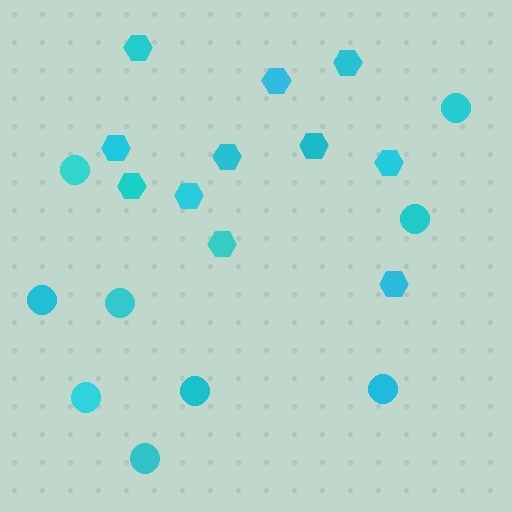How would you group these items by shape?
There are 2 groups: one group of circles (9) and one group of hexagons (11).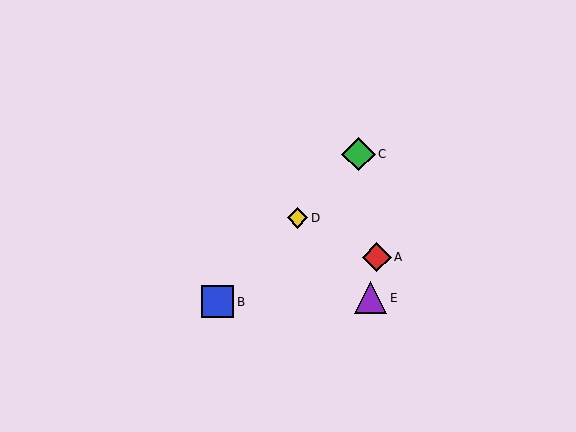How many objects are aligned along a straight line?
3 objects (B, C, D) are aligned along a straight line.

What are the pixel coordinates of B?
Object B is at (218, 302).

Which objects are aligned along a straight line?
Objects B, C, D are aligned along a straight line.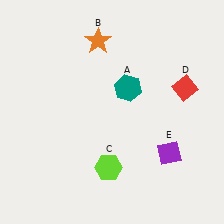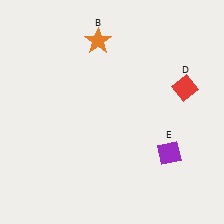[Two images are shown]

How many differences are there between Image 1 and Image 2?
There are 2 differences between the two images.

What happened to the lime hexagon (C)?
The lime hexagon (C) was removed in Image 2. It was in the bottom-left area of Image 1.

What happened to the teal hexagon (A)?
The teal hexagon (A) was removed in Image 2. It was in the top-right area of Image 1.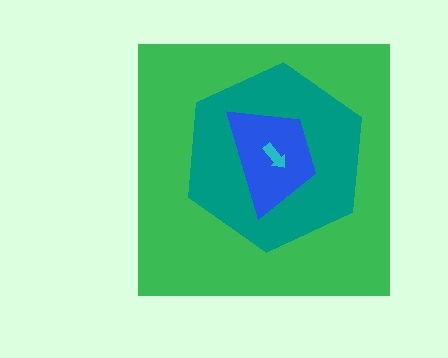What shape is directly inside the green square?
The teal hexagon.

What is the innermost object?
The cyan arrow.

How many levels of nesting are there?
4.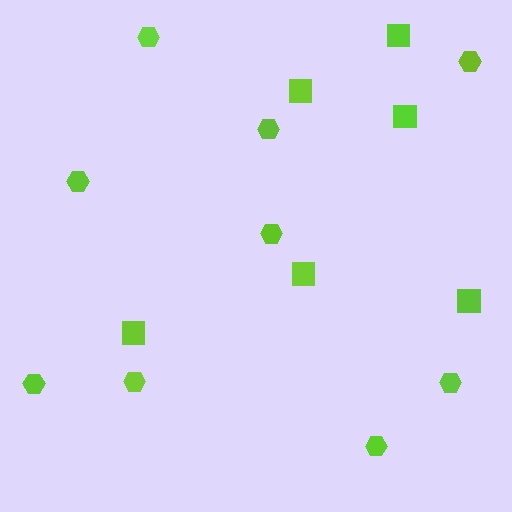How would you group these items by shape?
There are 2 groups: one group of squares (6) and one group of hexagons (9).